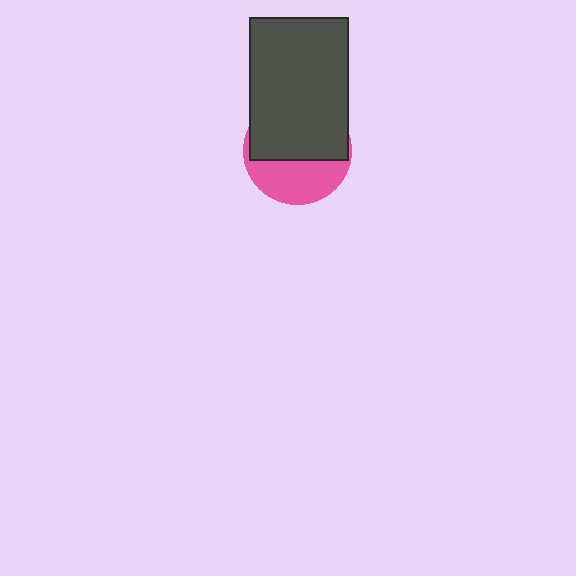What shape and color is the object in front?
The object in front is a dark gray rectangle.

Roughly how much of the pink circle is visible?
A small part of it is visible (roughly 40%).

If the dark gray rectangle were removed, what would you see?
You would see the complete pink circle.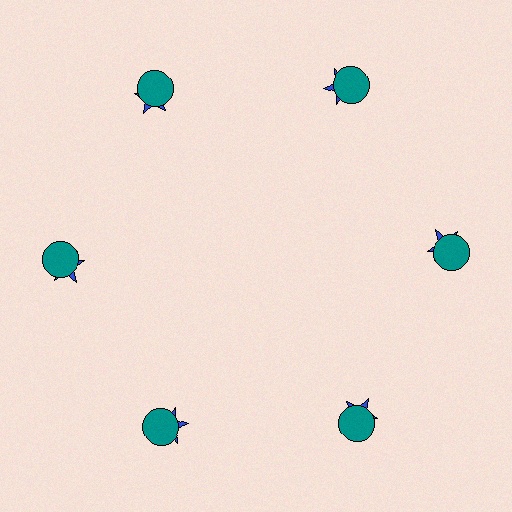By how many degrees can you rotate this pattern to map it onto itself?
The pattern maps onto itself every 60 degrees of rotation.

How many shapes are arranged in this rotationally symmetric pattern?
There are 12 shapes, arranged in 6 groups of 2.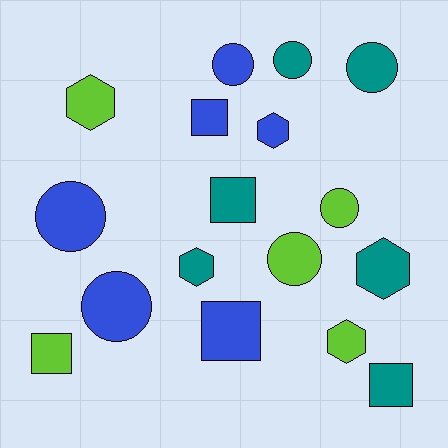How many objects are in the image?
There are 17 objects.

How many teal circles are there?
There are 2 teal circles.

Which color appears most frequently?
Blue, with 6 objects.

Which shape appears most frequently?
Circle, with 7 objects.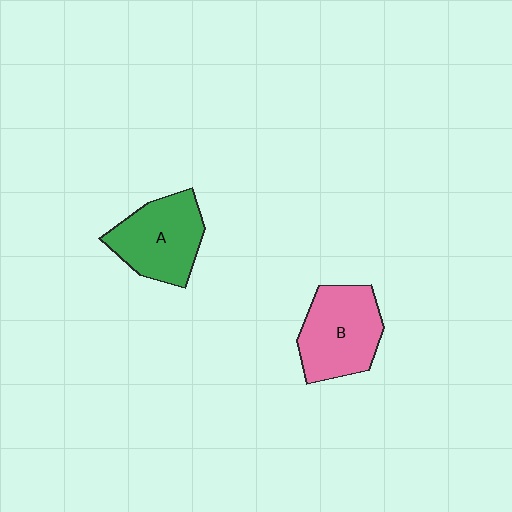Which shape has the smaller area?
Shape A (green).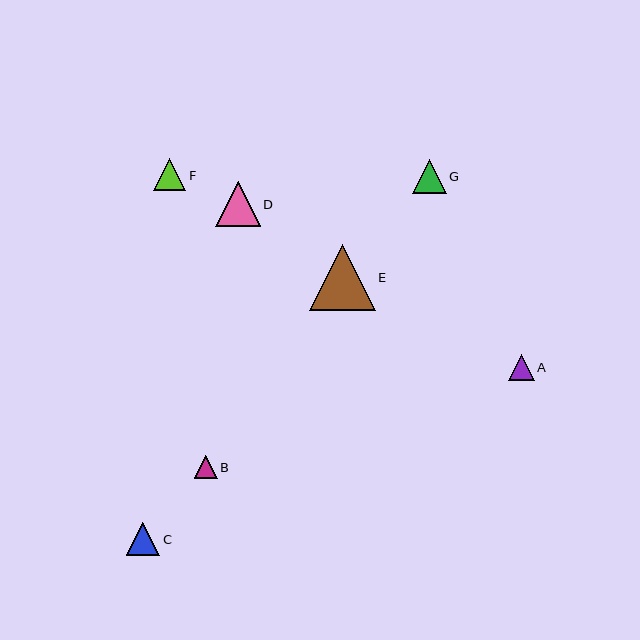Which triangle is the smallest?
Triangle B is the smallest with a size of approximately 23 pixels.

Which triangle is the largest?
Triangle E is the largest with a size of approximately 66 pixels.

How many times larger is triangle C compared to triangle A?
Triangle C is approximately 1.3 times the size of triangle A.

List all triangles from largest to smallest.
From largest to smallest: E, D, G, C, F, A, B.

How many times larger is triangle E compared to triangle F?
Triangle E is approximately 2.1 times the size of triangle F.